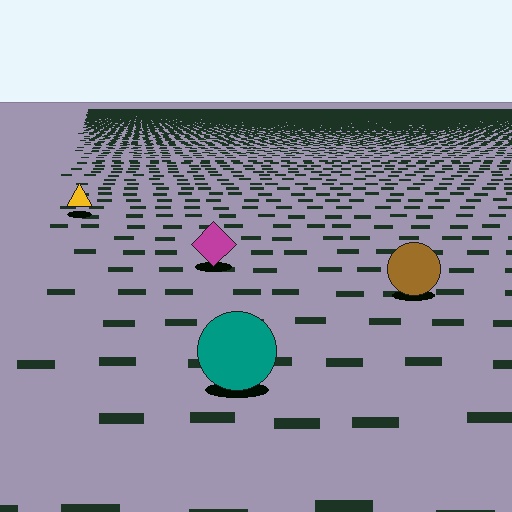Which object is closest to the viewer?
The teal circle is closest. The texture marks near it are larger and more spread out.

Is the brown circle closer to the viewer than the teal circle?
No. The teal circle is closer — you can tell from the texture gradient: the ground texture is coarser near it.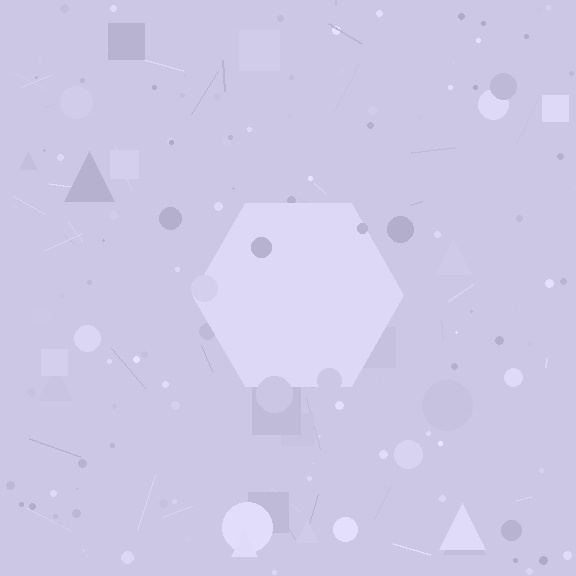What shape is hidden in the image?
A hexagon is hidden in the image.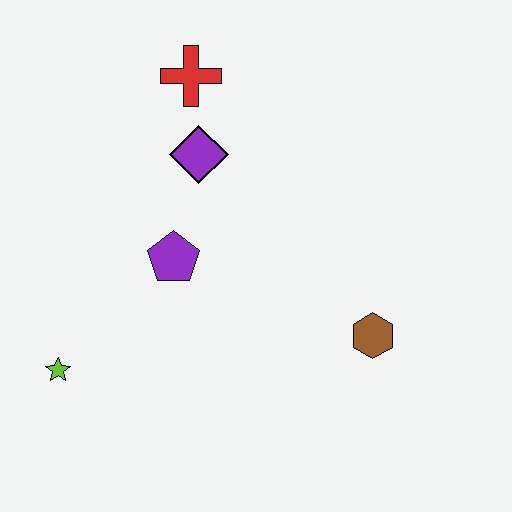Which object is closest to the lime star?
The purple pentagon is closest to the lime star.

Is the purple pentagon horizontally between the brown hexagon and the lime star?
Yes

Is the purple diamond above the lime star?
Yes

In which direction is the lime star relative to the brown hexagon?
The lime star is to the left of the brown hexagon.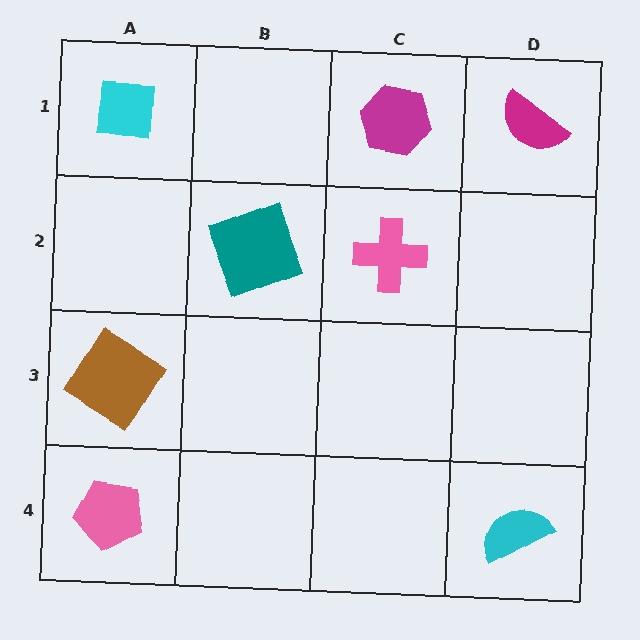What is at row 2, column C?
A pink cross.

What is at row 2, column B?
A teal square.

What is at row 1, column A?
A cyan square.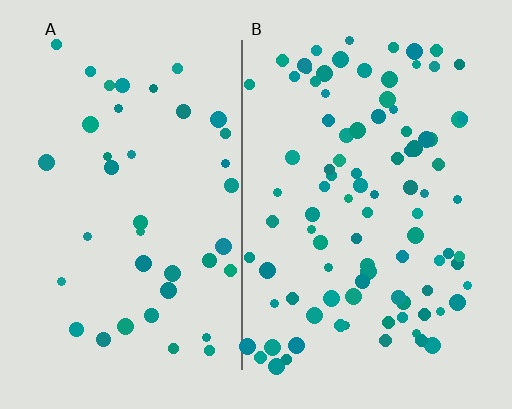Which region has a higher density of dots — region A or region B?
B (the right).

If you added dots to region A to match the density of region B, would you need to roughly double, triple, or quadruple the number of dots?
Approximately double.